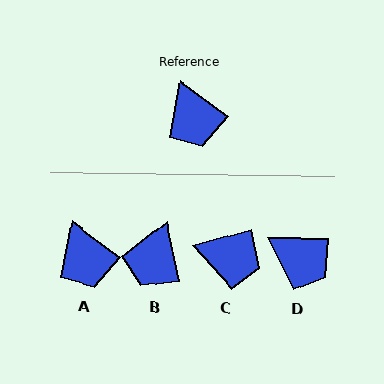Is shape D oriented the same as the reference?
No, it is off by about 37 degrees.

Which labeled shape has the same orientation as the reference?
A.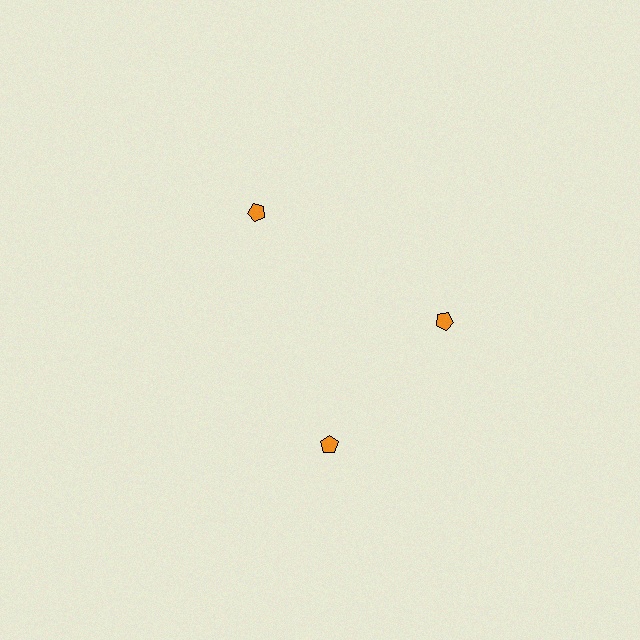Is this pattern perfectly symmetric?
No. The 3 orange pentagons are arranged in a ring, but one element near the 7 o'clock position is rotated out of alignment along the ring, breaking the 3-fold rotational symmetry.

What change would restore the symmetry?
The symmetry would be restored by rotating it back into even spacing with its neighbors so that all 3 pentagons sit at equal angles and equal distance from the center.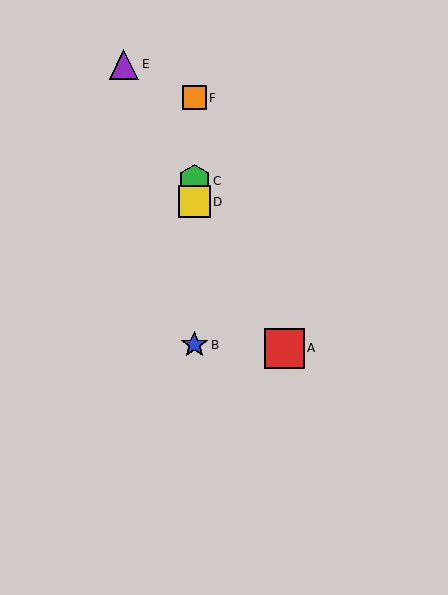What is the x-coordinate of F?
Object F is at x≈194.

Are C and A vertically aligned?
No, C is at x≈194 and A is at x≈284.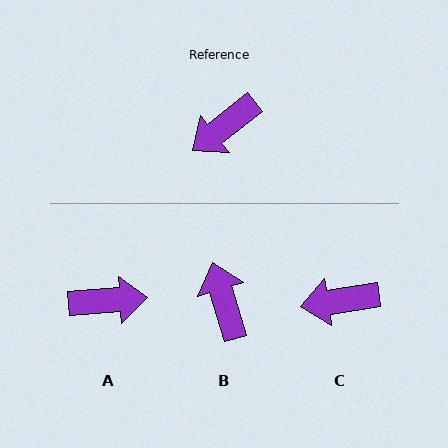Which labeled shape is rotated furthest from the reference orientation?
A, about 146 degrees away.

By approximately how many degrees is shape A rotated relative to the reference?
Approximately 146 degrees counter-clockwise.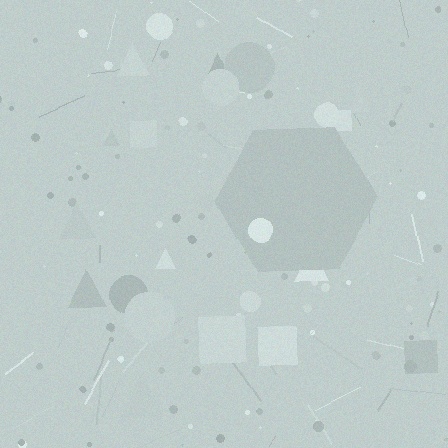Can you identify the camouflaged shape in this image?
The camouflaged shape is a hexagon.